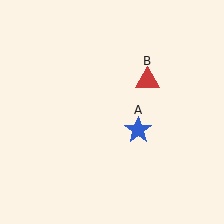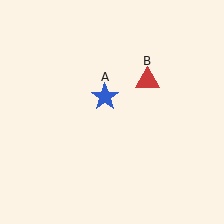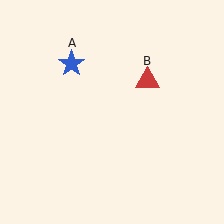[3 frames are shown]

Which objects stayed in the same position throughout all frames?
Red triangle (object B) remained stationary.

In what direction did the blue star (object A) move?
The blue star (object A) moved up and to the left.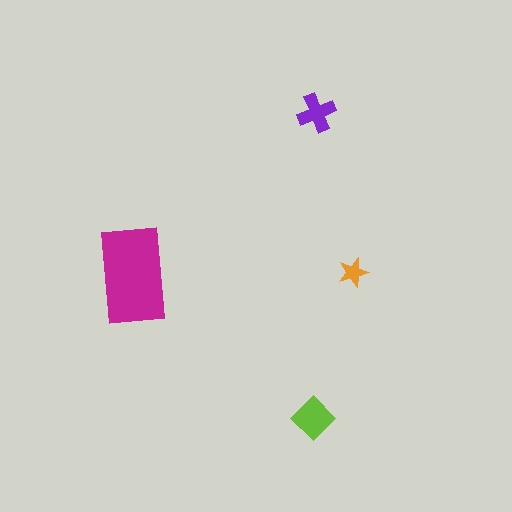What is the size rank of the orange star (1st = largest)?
4th.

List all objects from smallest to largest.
The orange star, the purple cross, the lime diamond, the magenta rectangle.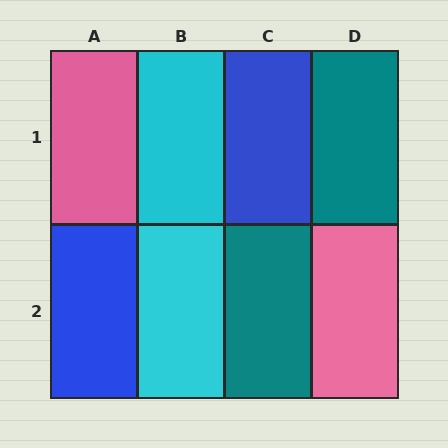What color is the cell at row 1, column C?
Blue.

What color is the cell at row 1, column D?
Teal.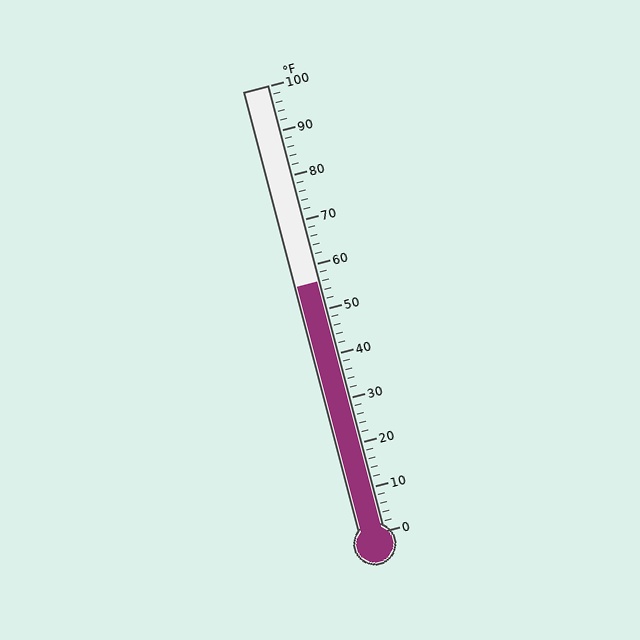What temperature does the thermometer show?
The thermometer shows approximately 56°F.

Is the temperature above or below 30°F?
The temperature is above 30°F.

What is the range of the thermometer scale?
The thermometer scale ranges from 0°F to 100°F.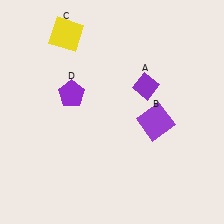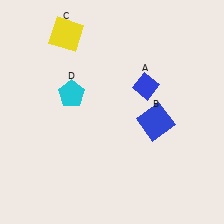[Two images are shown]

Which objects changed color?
A changed from purple to blue. B changed from purple to blue. D changed from purple to cyan.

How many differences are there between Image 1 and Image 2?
There are 3 differences between the two images.